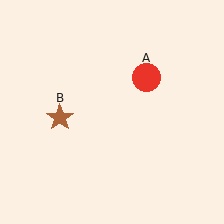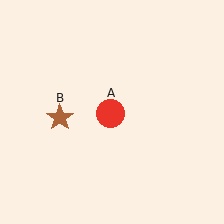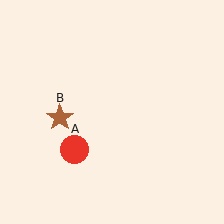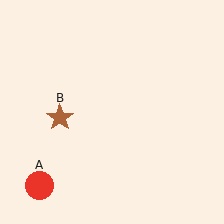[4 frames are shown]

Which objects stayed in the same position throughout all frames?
Brown star (object B) remained stationary.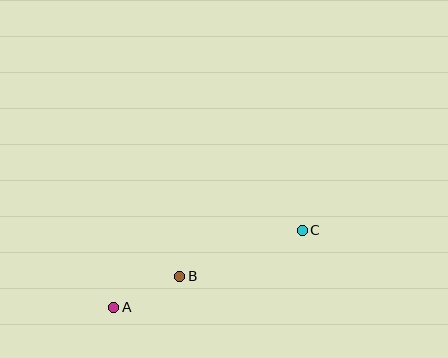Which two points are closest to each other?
Points A and B are closest to each other.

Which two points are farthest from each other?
Points A and C are farthest from each other.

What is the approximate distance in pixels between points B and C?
The distance between B and C is approximately 131 pixels.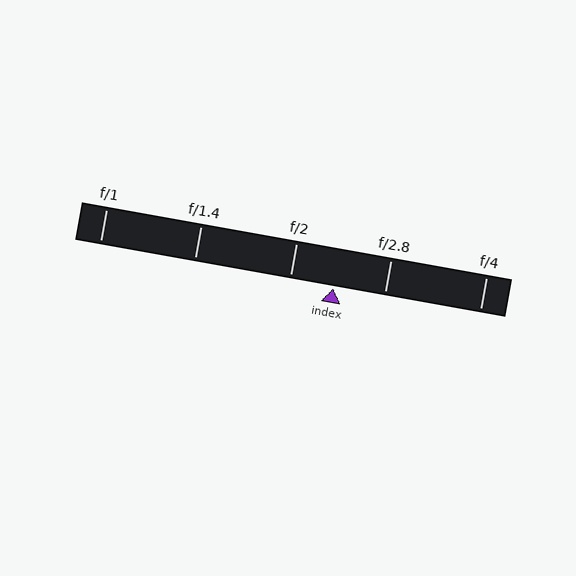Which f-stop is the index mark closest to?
The index mark is closest to f/2.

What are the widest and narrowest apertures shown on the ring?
The widest aperture shown is f/1 and the narrowest is f/4.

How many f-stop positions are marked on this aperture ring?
There are 5 f-stop positions marked.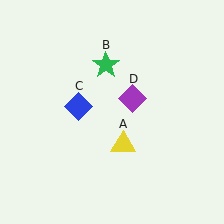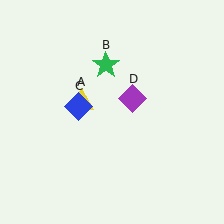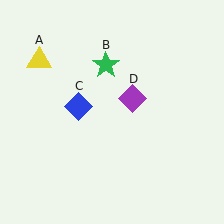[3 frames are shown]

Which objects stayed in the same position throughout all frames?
Green star (object B) and blue diamond (object C) and purple diamond (object D) remained stationary.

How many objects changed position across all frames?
1 object changed position: yellow triangle (object A).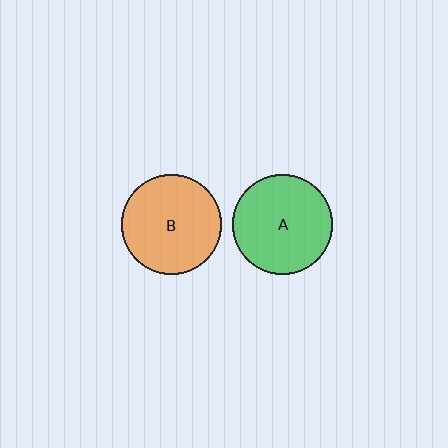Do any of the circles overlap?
No, none of the circles overlap.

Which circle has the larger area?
Circle A (green).